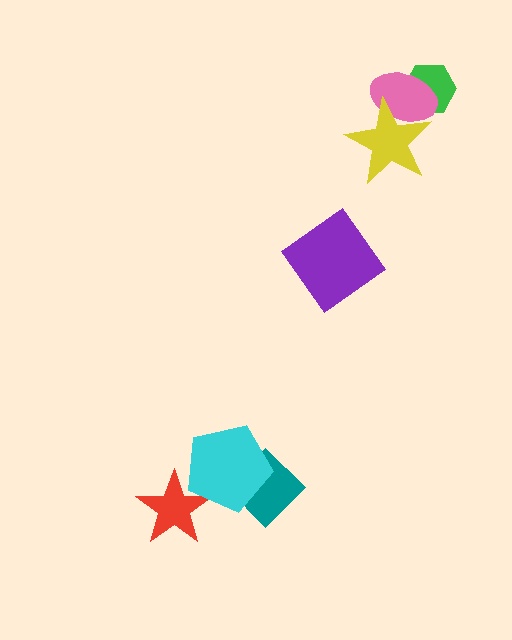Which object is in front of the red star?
The cyan pentagon is in front of the red star.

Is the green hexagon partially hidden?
Yes, it is partially covered by another shape.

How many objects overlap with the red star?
1 object overlaps with the red star.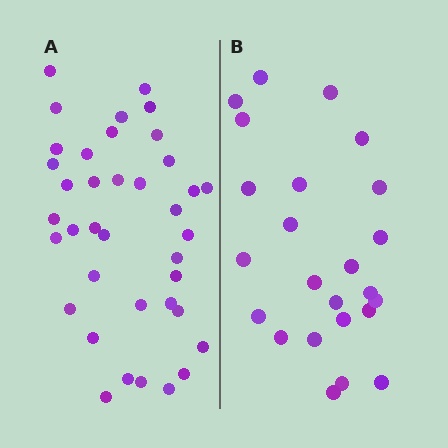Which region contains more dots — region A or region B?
Region A (the left region) has more dots.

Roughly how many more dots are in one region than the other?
Region A has approximately 15 more dots than region B.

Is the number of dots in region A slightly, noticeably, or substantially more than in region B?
Region A has substantially more. The ratio is roughly 1.6 to 1.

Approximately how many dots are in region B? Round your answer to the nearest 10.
About 20 dots. (The exact count is 24, which rounds to 20.)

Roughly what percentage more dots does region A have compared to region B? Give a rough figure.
About 60% more.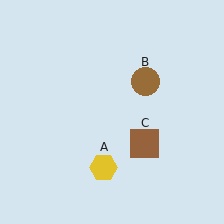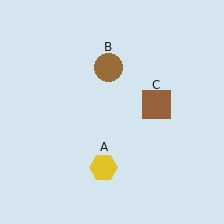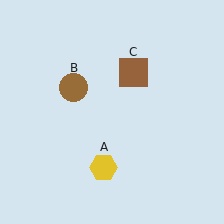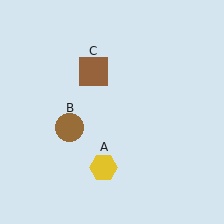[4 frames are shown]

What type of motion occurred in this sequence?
The brown circle (object B), brown square (object C) rotated counterclockwise around the center of the scene.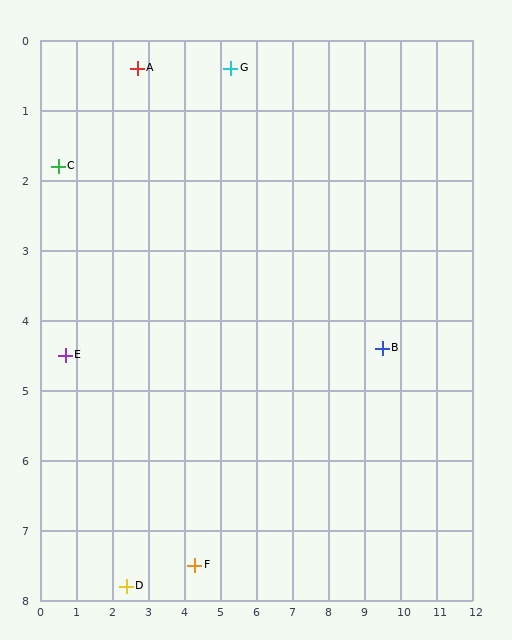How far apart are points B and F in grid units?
Points B and F are about 6.1 grid units apart.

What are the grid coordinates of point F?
Point F is at approximately (4.3, 7.5).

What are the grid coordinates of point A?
Point A is at approximately (2.7, 0.4).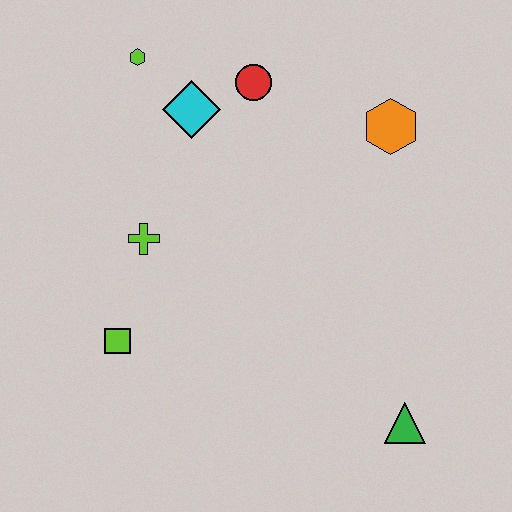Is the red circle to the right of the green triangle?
No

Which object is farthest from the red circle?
The green triangle is farthest from the red circle.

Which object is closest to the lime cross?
The lime square is closest to the lime cross.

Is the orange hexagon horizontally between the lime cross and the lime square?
No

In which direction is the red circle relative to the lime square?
The red circle is above the lime square.